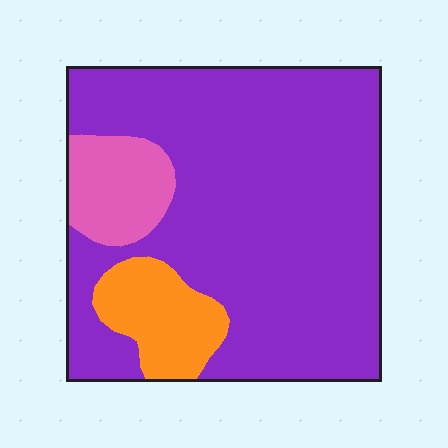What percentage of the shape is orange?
Orange takes up about one tenth (1/10) of the shape.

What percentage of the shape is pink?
Pink covers about 10% of the shape.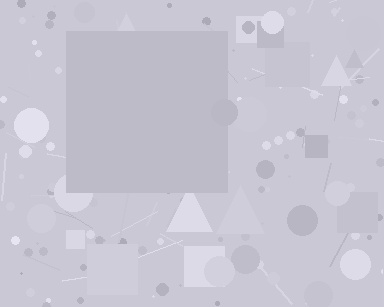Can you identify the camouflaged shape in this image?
The camouflaged shape is a square.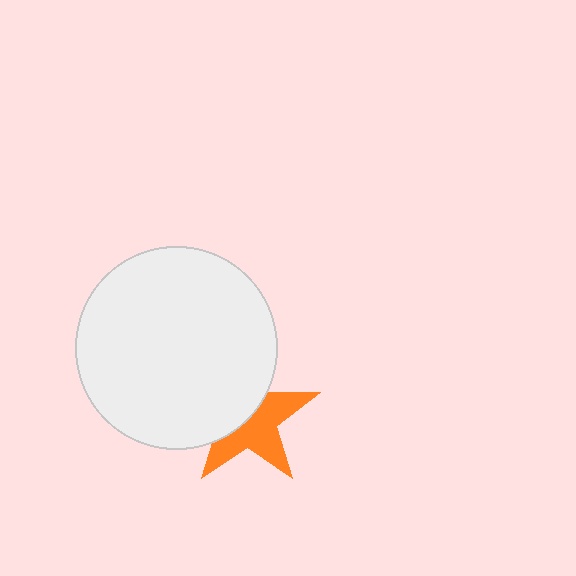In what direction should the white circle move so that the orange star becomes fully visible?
The white circle should move toward the upper-left. That is the shortest direction to clear the overlap and leave the orange star fully visible.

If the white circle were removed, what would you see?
You would see the complete orange star.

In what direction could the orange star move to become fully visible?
The orange star could move toward the lower-right. That would shift it out from behind the white circle entirely.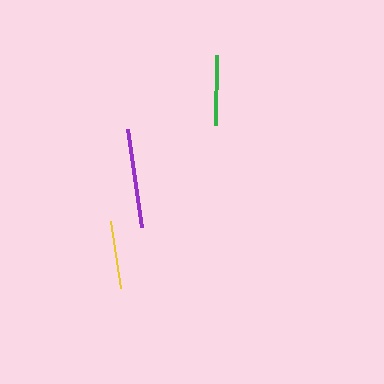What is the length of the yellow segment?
The yellow segment is approximately 68 pixels long.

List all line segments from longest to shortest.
From longest to shortest: purple, green, yellow.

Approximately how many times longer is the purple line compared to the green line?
The purple line is approximately 1.4 times the length of the green line.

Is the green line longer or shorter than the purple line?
The purple line is longer than the green line.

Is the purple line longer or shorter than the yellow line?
The purple line is longer than the yellow line.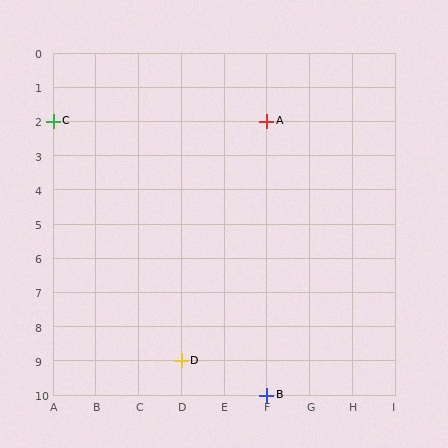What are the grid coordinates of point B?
Point B is at grid coordinates (F, 10).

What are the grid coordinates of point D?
Point D is at grid coordinates (D, 9).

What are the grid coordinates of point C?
Point C is at grid coordinates (A, 2).